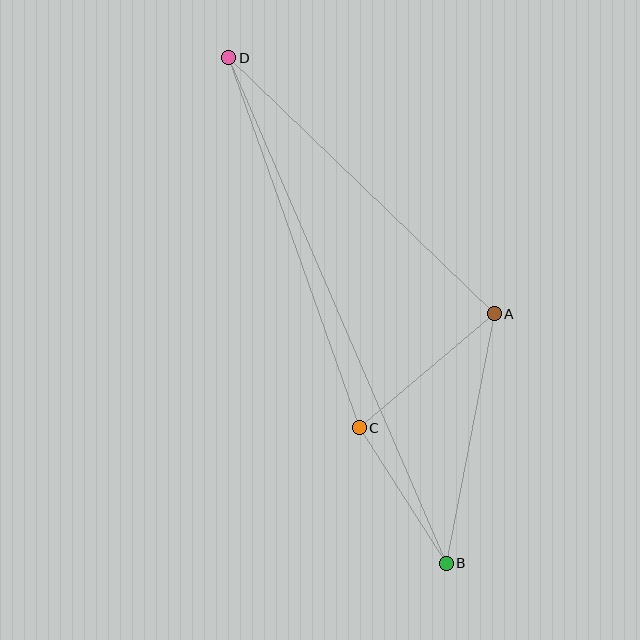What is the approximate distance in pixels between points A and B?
The distance between A and B is approximately 254 pixels.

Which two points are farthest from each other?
Points B and D are farthest from each other.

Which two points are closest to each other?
Points B and C are closest to each other.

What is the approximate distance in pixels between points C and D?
The distance between C and D is approximately 392 pixels.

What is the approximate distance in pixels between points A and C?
The distance between A and C is approximately 177 pixels.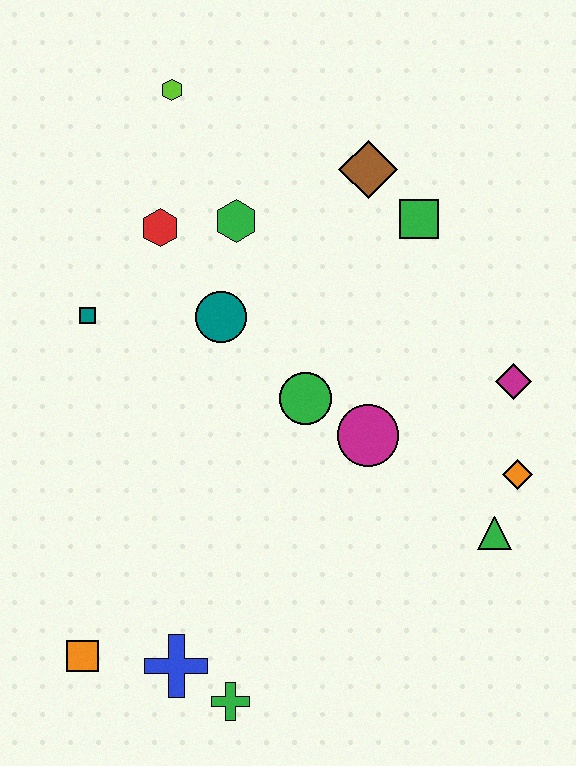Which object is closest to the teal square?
The red hexagon is closest to the teal square.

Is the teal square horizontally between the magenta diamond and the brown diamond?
No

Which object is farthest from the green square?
The orange square is farthest from the green square.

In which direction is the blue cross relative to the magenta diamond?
The blue cross is to the left of the magenta diamond.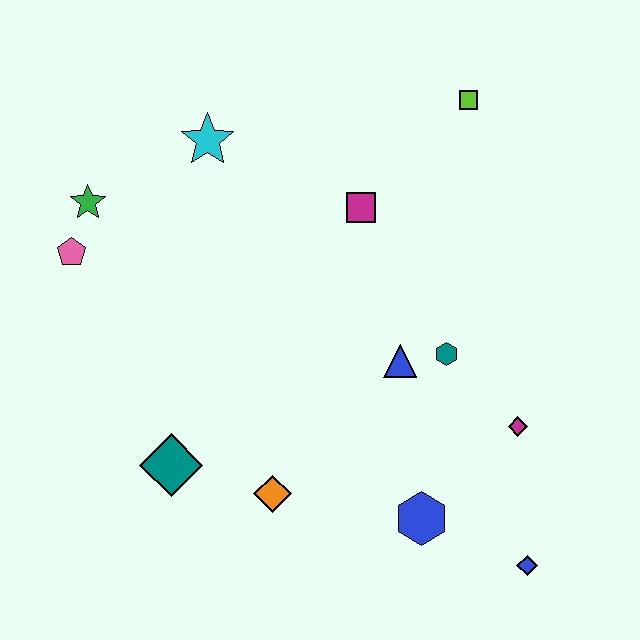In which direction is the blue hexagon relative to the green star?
The blue hexagon is to the right of the green star.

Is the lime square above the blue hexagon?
Yes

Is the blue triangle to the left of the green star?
No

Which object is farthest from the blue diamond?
The green star is farthest from the blue diamond.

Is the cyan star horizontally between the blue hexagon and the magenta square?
No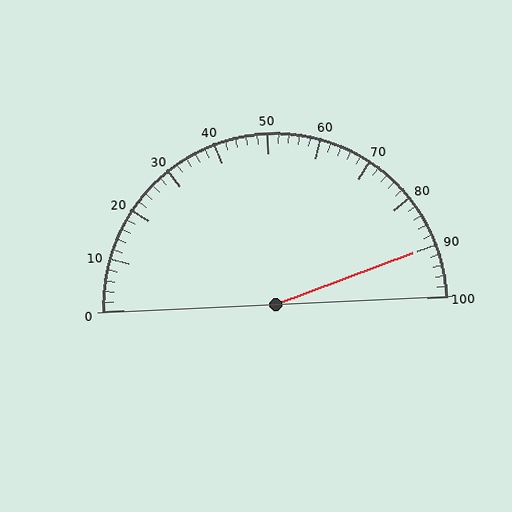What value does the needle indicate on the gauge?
The needle indicates approximately 90.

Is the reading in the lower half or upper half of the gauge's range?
The reading is in the upper half of the range (0 to 100).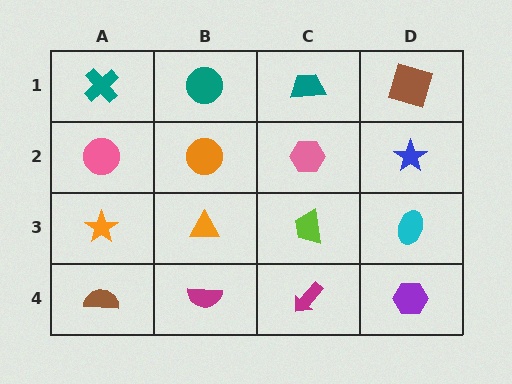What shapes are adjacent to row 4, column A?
An orange star (row 3, column A), a magenta semicircle (row 4, column B).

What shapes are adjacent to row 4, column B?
An orange triangle (row 3, column B), a brown semicircle (row 4, column A), a magenta arrow (row 4, column C).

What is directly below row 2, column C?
A lime trapezoid.